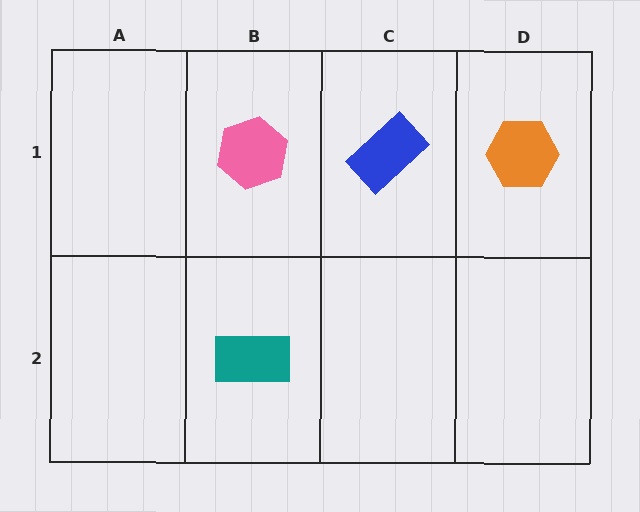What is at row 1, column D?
An orange hexagon.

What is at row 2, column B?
A teal rectangle.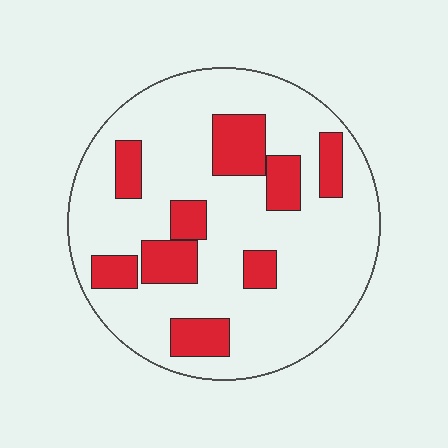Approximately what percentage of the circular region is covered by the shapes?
Approximately 25%.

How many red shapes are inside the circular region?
9.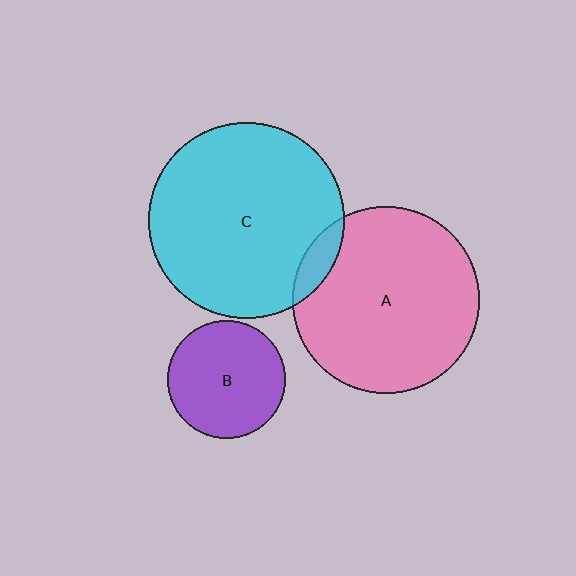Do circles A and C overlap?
Yes.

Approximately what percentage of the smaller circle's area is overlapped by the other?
Approximately 10%.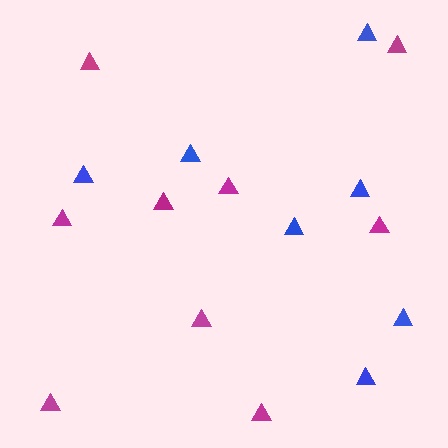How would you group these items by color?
There are 2 groups: one group of magenta triangles (9) and one group of blue triangles (7).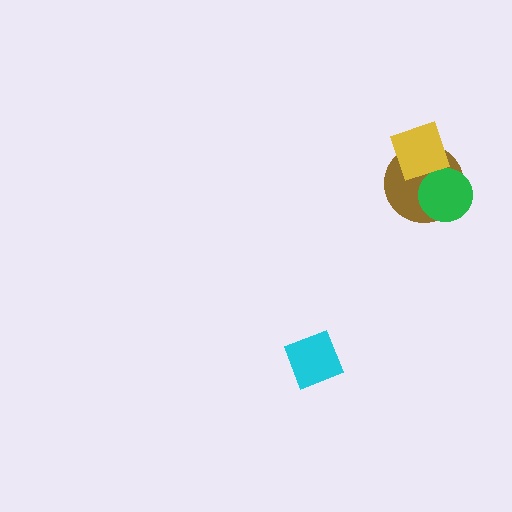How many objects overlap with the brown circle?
2 objects overlap with the brown circle.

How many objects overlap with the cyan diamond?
0 objects overlap with the cyan diamond.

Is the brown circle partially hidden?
Yes, it is partially covered by another shape.